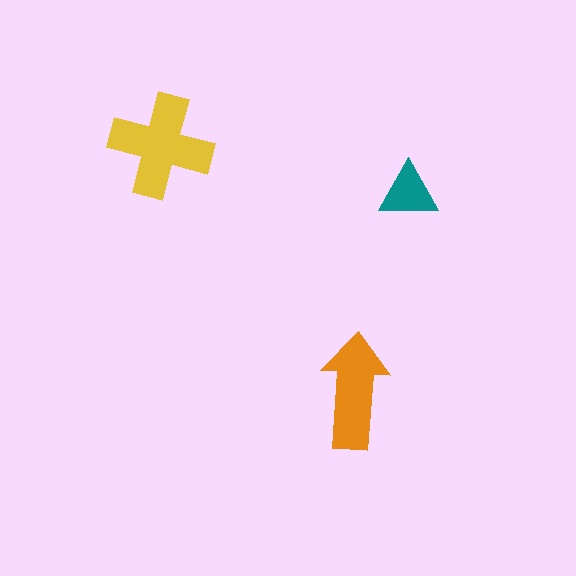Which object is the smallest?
The teal triangle.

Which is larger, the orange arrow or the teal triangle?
The orange arrow.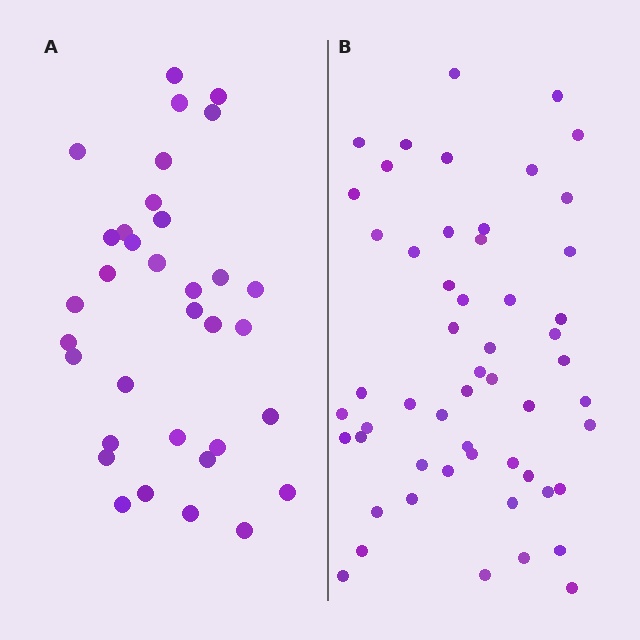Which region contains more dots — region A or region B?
Region B (the right region) has more dots.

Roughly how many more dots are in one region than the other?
Region B has approximately 20 more dots than region A.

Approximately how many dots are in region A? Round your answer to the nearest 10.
About 30 dots. (The exact count is 34, which rounds to 30.)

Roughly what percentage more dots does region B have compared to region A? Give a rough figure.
About 60% more.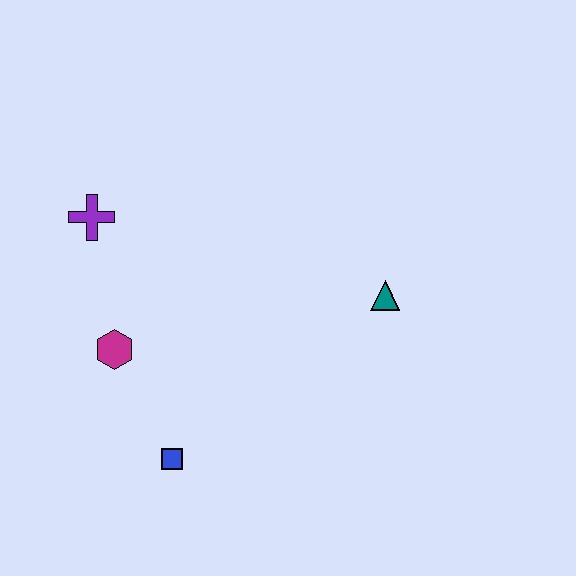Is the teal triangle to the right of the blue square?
Yes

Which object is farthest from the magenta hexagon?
The teal triangle is farthest from the magenta hexagon.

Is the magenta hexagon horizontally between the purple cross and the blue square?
Yes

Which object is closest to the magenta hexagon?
The blue square is closest to the magenta hexagon.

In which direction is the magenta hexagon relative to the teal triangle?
The magenta hexagon is to the left of the teal triangle.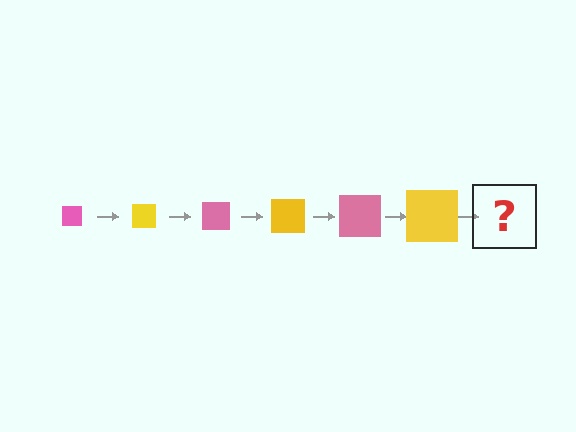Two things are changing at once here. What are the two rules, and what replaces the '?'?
The two rules are that the square grows larger each step and the color cycles through pink and yellow. The '?' should be a pink square, larger than the previous one.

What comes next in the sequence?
The next element should be a pink square, larger than the previous one.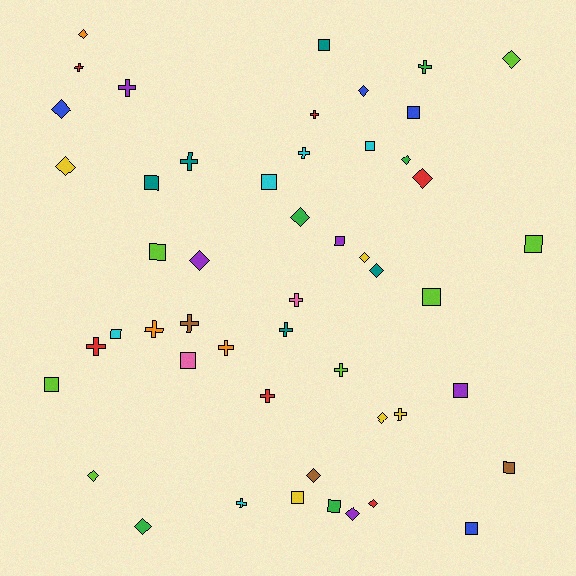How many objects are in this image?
There are 50 objects.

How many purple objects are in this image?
There are 5 purple objects.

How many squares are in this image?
There are 17 squares.